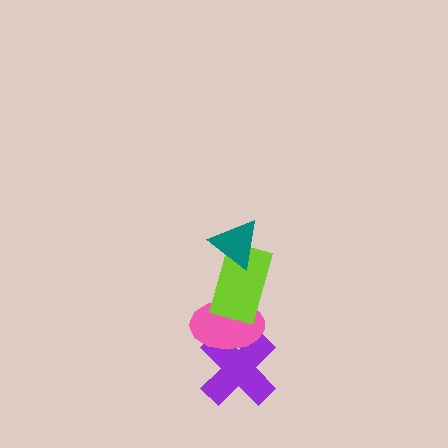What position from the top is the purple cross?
The purple cross is 4th from the top.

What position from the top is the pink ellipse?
The pink ellipse is 3rd from the top.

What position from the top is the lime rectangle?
The lime rectangle is 2nd from the top.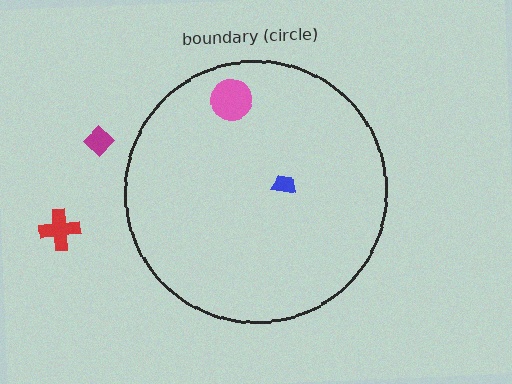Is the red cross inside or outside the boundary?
Outside.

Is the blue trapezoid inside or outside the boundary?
Inside.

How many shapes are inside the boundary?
2 inside, 2 outside.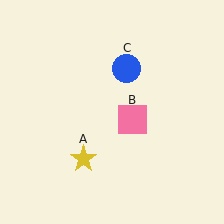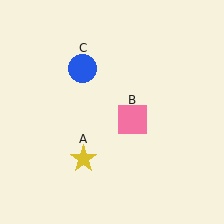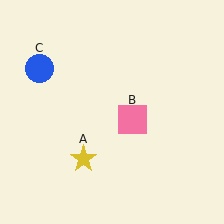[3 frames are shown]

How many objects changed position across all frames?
1 object changed position: blue circle (object C).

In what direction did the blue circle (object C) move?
The blue circle (object C) moved left.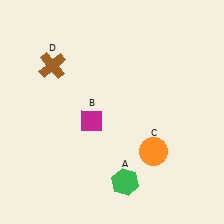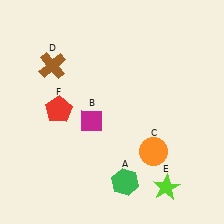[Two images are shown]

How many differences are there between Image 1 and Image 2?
There are 2 differences between the two images.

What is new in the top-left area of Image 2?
A red pentagon (F) was added in the top-left area of Image 2.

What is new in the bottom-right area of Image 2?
A lime star (E) was added in the bottom-right area of Image 2.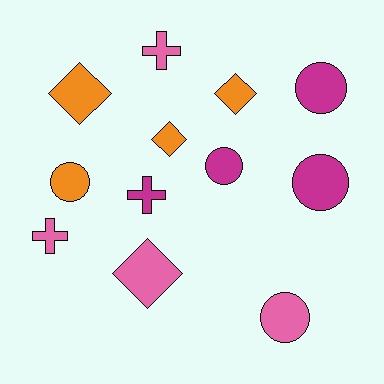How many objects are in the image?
There are 12 objects.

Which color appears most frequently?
Magenta, with 4 objects.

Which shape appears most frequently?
Circle, with 5 objects.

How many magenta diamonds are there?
There are no magenta diamonds.